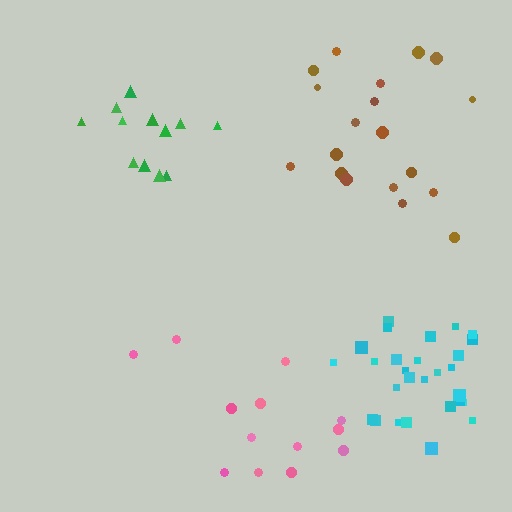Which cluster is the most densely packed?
Cyan.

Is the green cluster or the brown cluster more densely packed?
Green.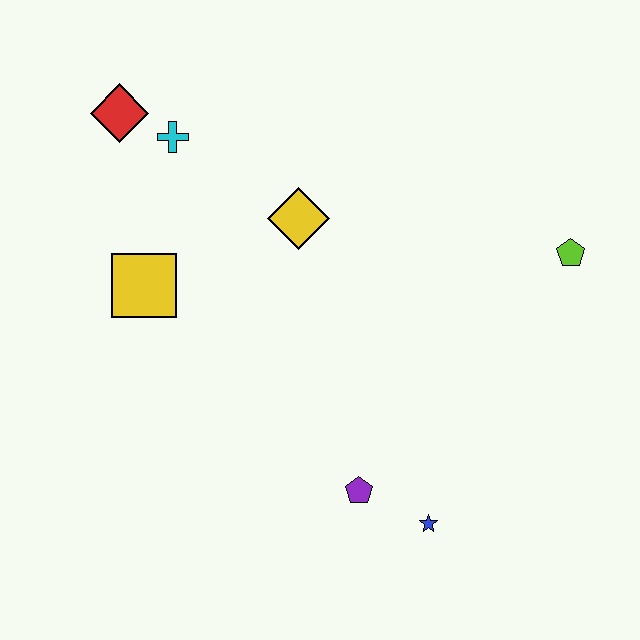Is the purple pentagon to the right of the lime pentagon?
No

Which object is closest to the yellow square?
The cyan cross is closest to the yellow square.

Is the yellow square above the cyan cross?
No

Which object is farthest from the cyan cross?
The blue star is farthest from the cyan cross.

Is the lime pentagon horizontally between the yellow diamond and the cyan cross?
No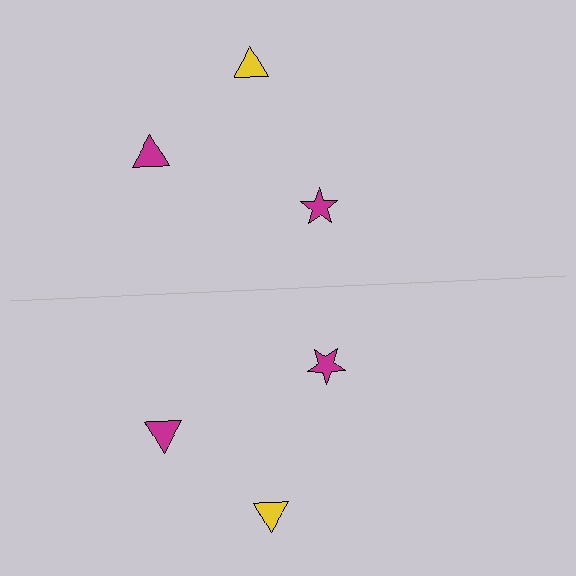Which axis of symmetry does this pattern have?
The pattern has a horizontal axis of symmetry running through the center of the image.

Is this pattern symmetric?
Yes, this pattern has bilateral (reflection) symmetry.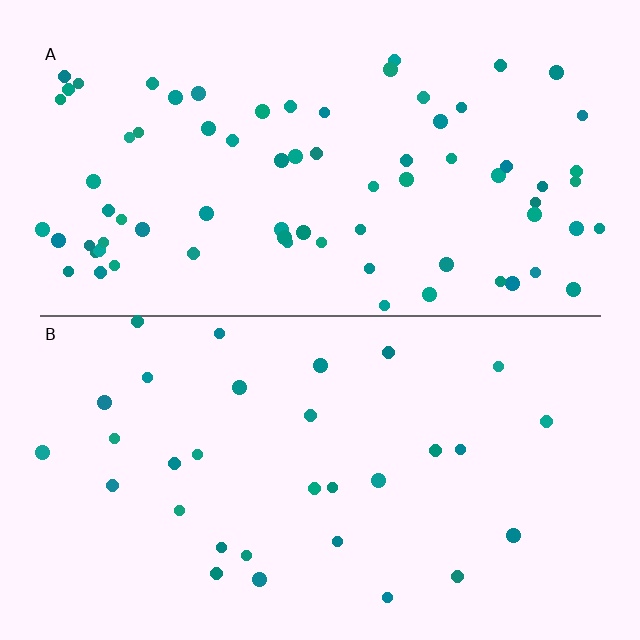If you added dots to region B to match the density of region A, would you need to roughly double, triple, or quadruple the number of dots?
Approximately double.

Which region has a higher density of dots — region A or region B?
A (the top).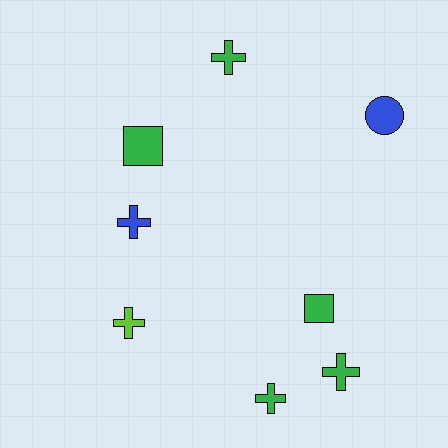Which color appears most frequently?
Green, with 5 objects.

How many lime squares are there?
There are no lime squares.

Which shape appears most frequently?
Cross, with 5 objects.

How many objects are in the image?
There are 8 objects.